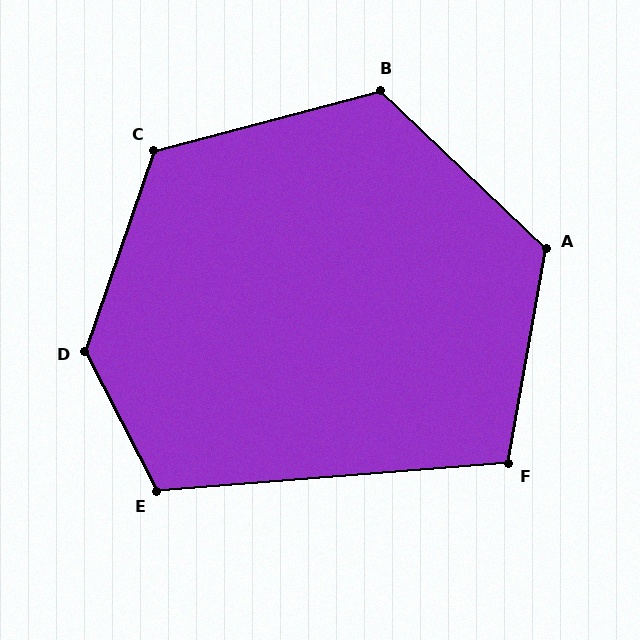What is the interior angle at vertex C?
Approximately 124 degrees (obtuse).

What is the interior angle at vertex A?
Approximately 124 degrees (obtuse).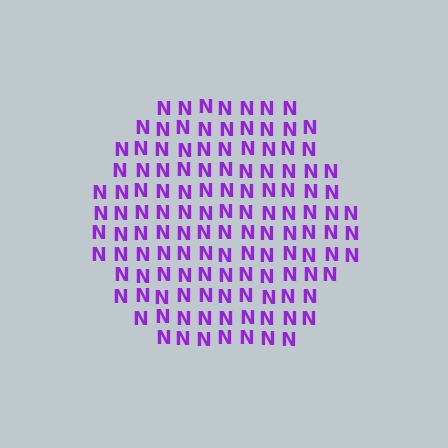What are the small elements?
The small elements are letter N's.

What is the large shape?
The large shape is a hexagon.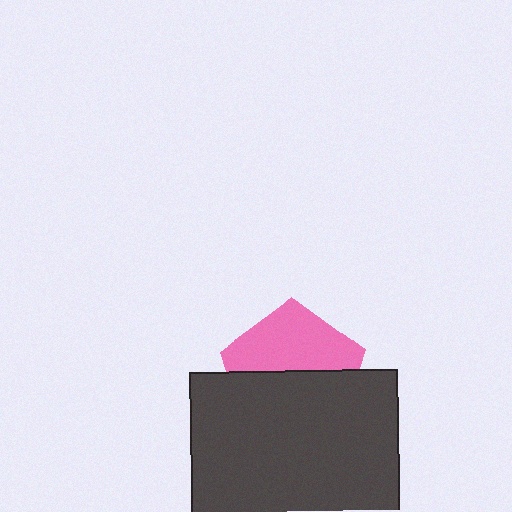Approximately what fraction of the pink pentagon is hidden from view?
Roughly 53% of the pink pentagon is hidden behind the dark gray square.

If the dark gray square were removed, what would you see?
You would see the complete pink pentagon.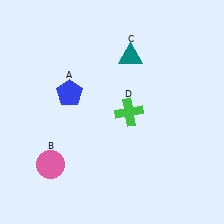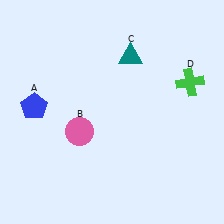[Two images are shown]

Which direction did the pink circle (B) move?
The pink circle (B) moved up.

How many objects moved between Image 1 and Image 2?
3 objects moved between the two images.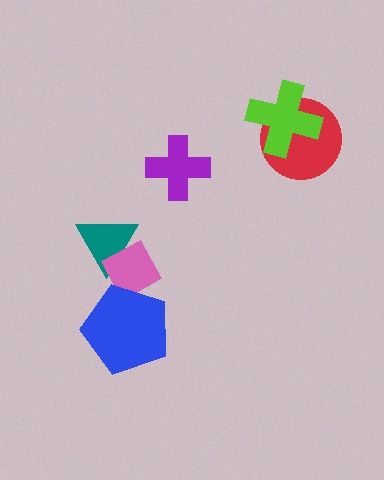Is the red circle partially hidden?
Yes, it is partially covered by another shape.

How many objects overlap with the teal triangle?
1 object overlaps with the teal triangle.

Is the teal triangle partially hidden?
Yes, it is partially covered by another shape.